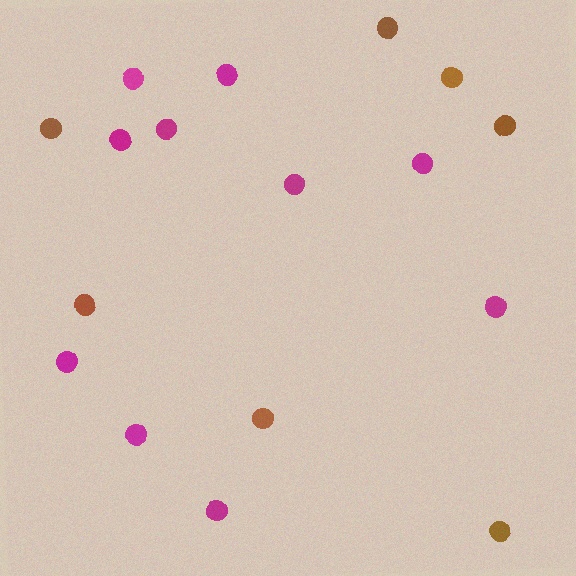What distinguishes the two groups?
There are 2 groups: one group of brown circles (7) and one group of magenta circles (10).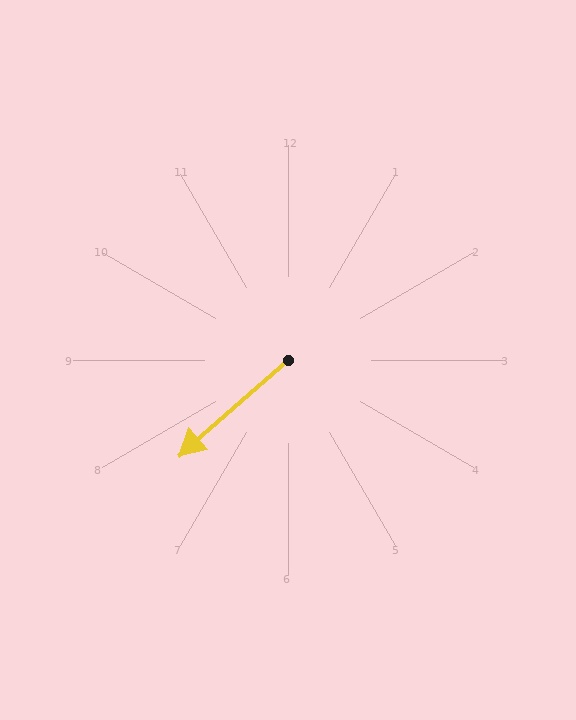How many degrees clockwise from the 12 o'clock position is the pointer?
Approximately 229 degrees.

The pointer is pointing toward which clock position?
Roughly 8 o'clock.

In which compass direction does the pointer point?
Southwest.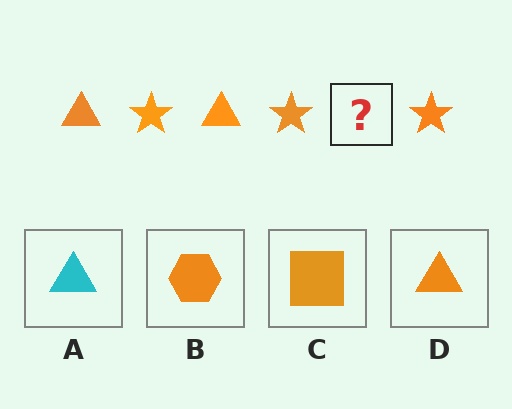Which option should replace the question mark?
Option D.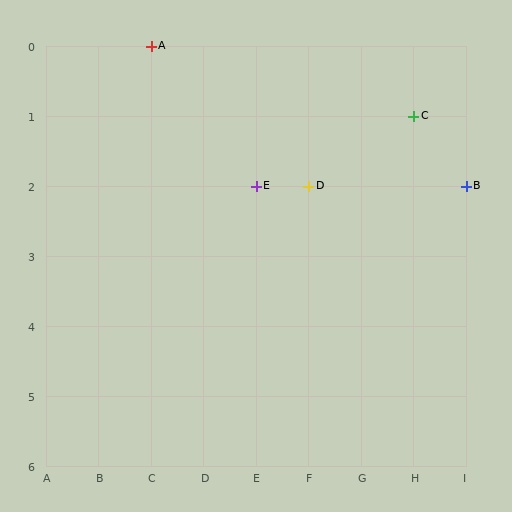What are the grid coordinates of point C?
Point C is at grid coordinates (H, 1).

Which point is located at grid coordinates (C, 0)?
Point A is at (C, 0).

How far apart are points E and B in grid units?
Points E and B are 4 columns apart.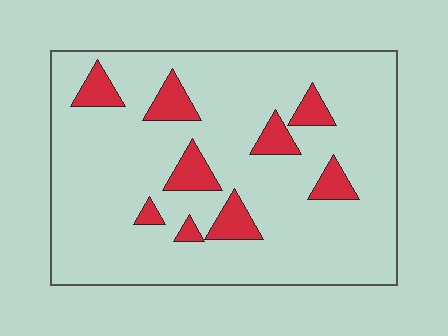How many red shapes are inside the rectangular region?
9.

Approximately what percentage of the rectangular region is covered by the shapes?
Approximately 15%.